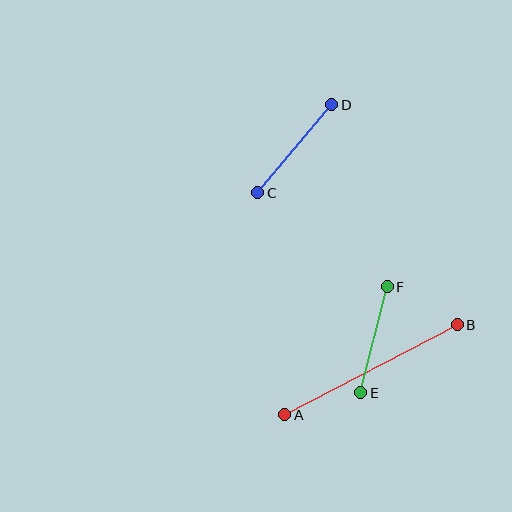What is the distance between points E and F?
The distance is approximately 109 pixels.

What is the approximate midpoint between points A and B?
The midpoint is at approximately (371, 370) pixels.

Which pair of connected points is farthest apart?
Points A and B are farthest apart.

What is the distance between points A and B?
The distance is approximately 195 pixels.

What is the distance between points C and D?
The distance is approximately 115 pixels.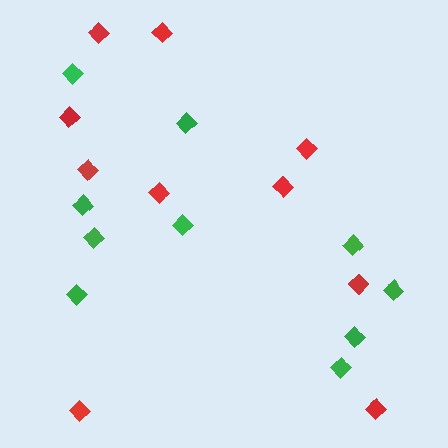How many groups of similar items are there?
There are 2 groups: one group of red diamonds (10) and one group of green diamonds (10).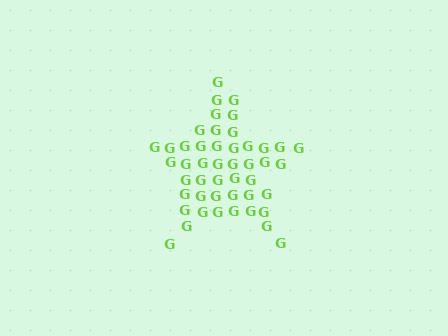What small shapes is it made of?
It is made of small letter G's.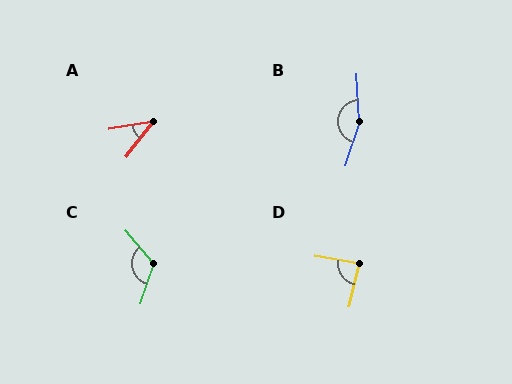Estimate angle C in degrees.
Approximately 121 degrees.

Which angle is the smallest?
A, at approximately 43 degrees.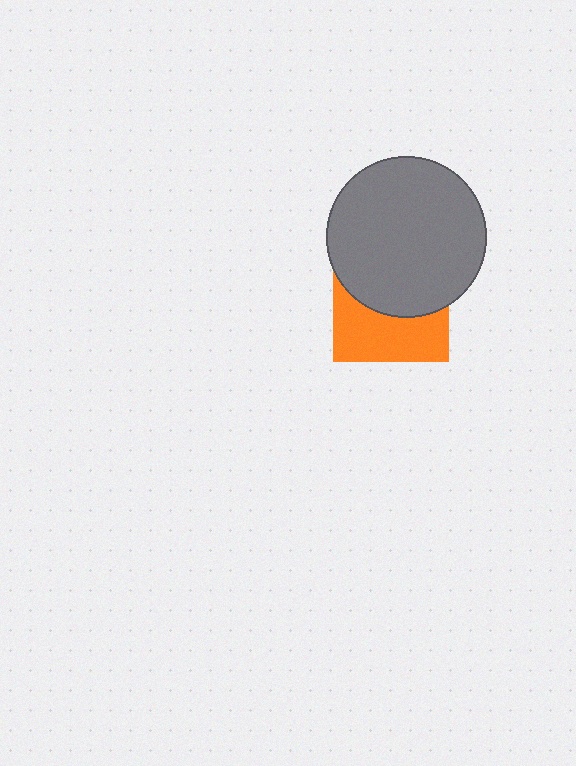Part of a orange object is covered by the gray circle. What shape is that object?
It is a square.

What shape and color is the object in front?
The object in front is a gray circle.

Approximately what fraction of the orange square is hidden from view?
Roughly 54% of the orange square is hidden behind the gray circle.